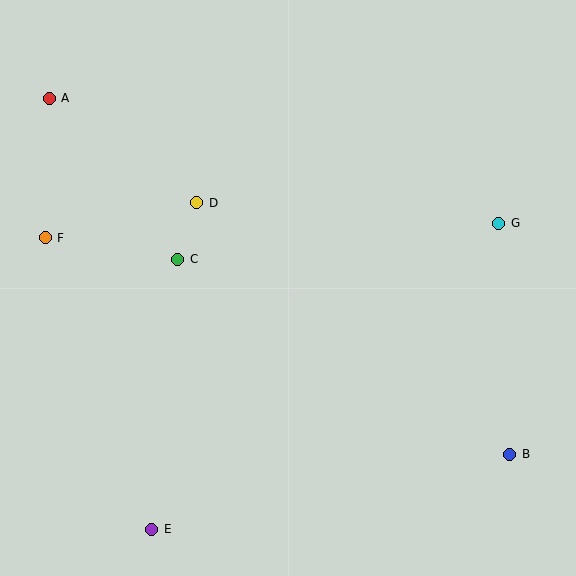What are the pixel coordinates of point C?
Point C is at (178, 259).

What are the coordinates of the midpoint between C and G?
The midpoint between C and G is at (338, 241).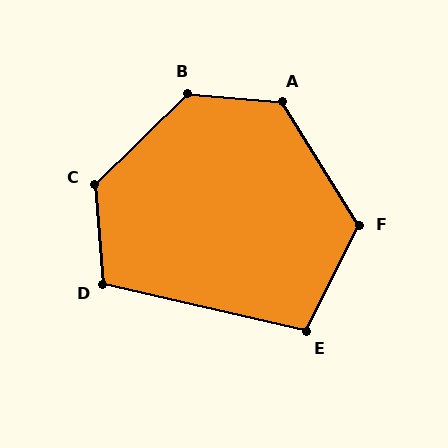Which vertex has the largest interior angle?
B, at approximately 131 degrees.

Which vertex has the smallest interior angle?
E, at approximately 103 degrees.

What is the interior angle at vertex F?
Approximately 121 degrees (obtuse).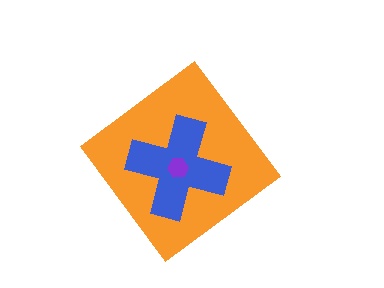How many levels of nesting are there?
3.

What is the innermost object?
The purple hexagon.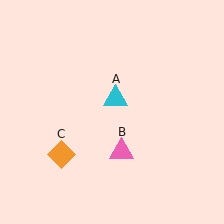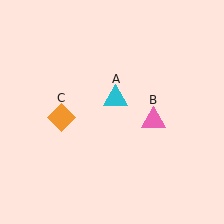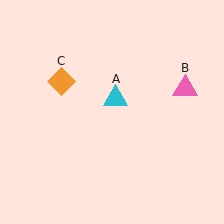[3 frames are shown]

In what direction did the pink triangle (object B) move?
The pink triangle (object B) moved up and to the right.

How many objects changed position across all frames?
2 objects changed position: pink triangle (object B), orange diamond (object C).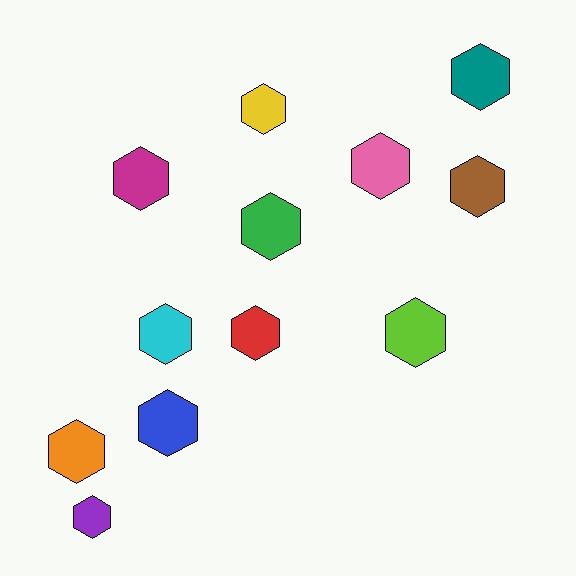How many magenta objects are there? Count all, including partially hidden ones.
There is 1 magenta object.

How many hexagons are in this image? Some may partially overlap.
There are 12 hexagons.